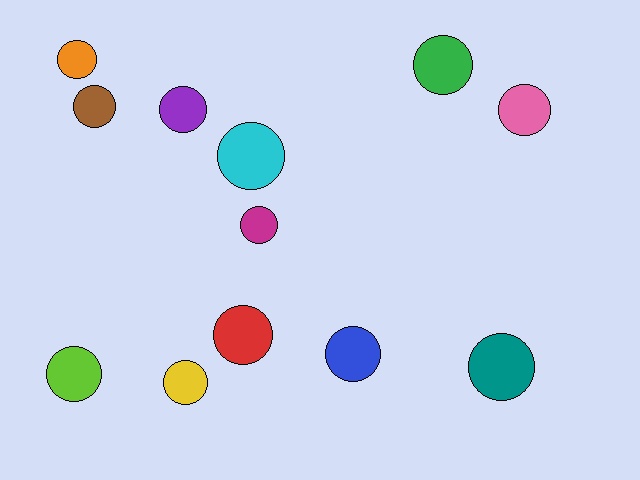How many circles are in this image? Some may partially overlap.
There are 12 circles.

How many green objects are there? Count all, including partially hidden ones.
There is 1 green object.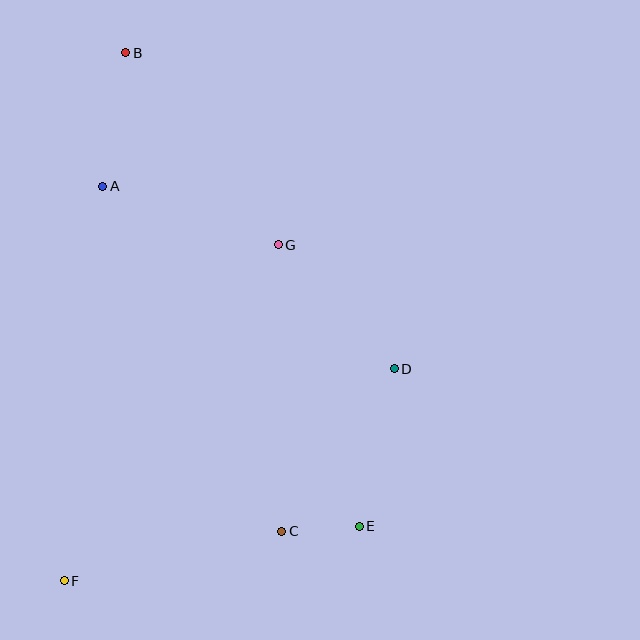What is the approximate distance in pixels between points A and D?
The distance between A and D is approximately 344 pixels.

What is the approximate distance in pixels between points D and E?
The distance between D and E is approximately 161 pixels.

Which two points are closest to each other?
Points C and E are closest to each other.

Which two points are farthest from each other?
Points B and F are farthest from each other.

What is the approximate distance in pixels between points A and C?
The distance between A and C is approximately 389 pixels.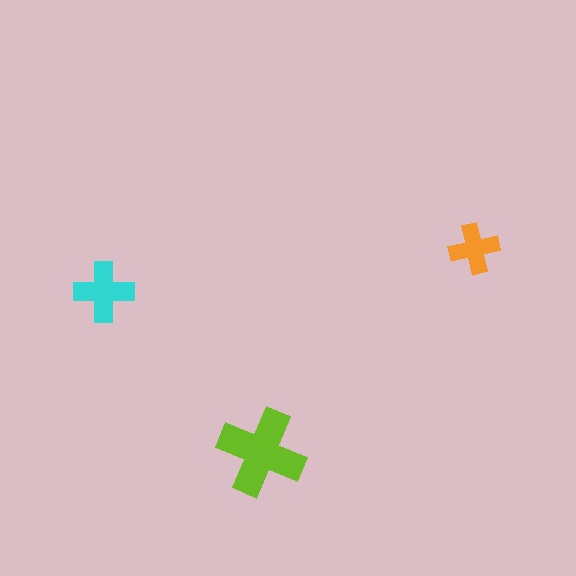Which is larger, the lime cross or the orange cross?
The lime one.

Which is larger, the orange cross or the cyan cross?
The cyan one.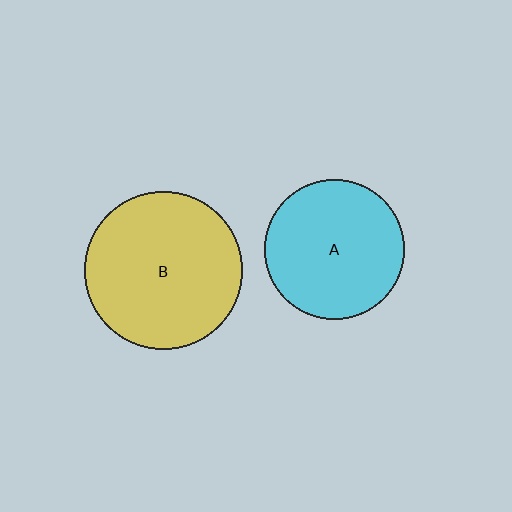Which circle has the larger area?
Circle B (yellow).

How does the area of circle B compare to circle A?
Approximately 1.3 times.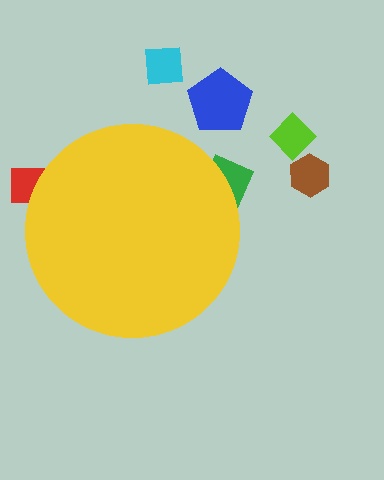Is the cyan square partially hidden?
No, the cyan square is fully visible.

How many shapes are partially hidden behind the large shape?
2 shapes are partially hidden.